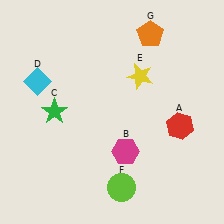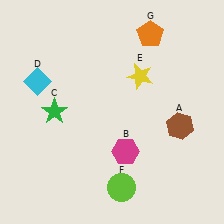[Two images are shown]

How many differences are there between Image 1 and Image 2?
There is 1 difference between the two images.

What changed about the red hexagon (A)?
In Image 1, A is red. In Image 2, it changed to brown.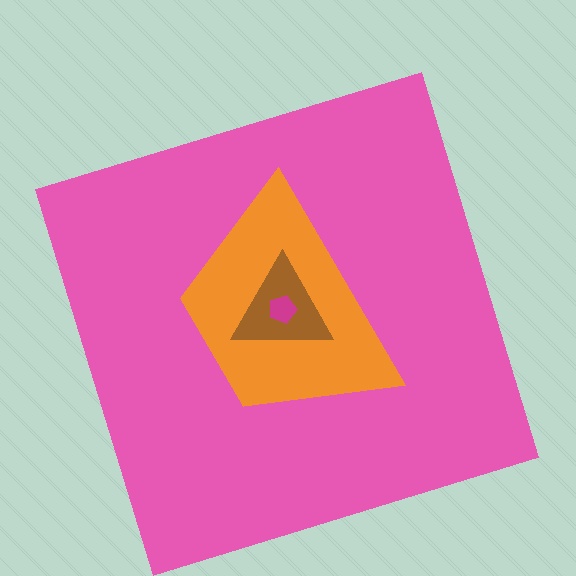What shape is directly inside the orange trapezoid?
The brown triangle.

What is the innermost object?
The magenta pentagon.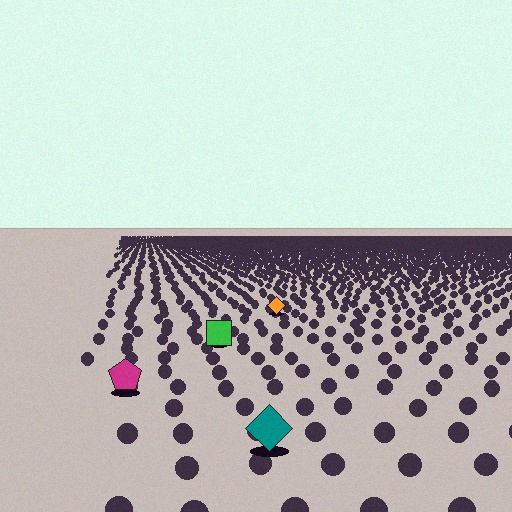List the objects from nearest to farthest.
From nearest to farthest: the teal diamond, the magenta pentagon, the green square, the orange diamond.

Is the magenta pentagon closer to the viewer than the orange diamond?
Yes. The magenta pentagon is closer — you can tell from the texture gradient: the ground texture is coarser near it.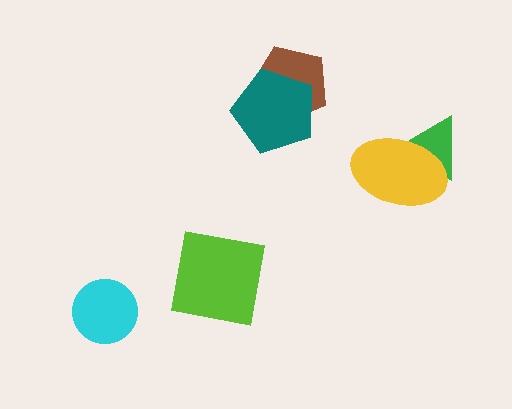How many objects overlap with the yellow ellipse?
1 object overlaps with the yellow ellipse.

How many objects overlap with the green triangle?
1 object overlaps with the green triangle.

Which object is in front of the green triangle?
The yellow ellipse is in front of the green triangle.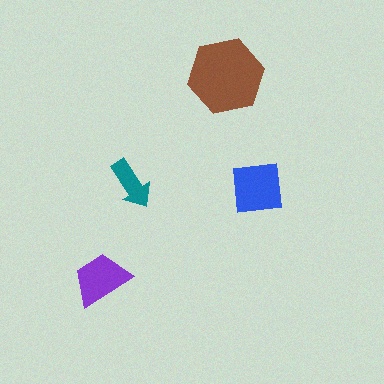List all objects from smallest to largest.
The teal arrow, the purple trapezoid, the blue square, the brown hexagon.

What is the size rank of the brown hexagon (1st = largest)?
1st.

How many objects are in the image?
There are 4 objects in the image.